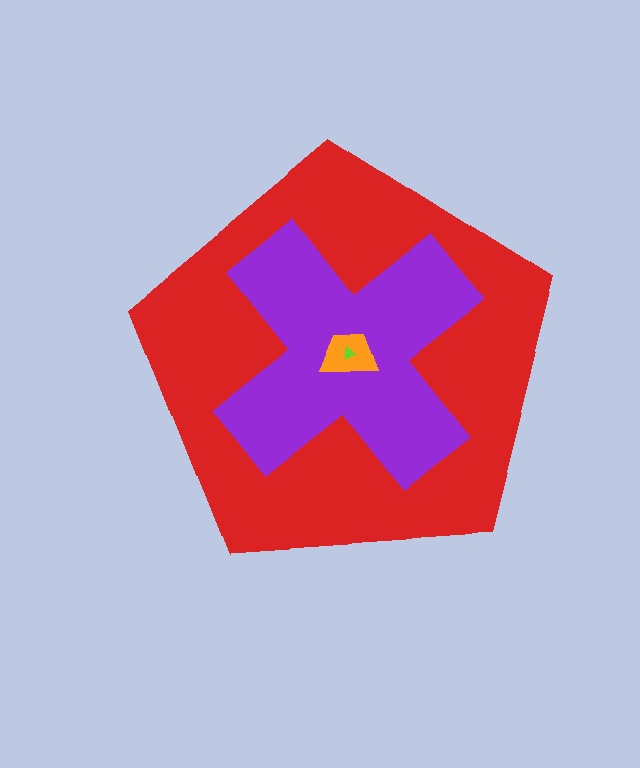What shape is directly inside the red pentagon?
The purple cross.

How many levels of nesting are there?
4.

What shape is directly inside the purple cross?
The orange trapezoid.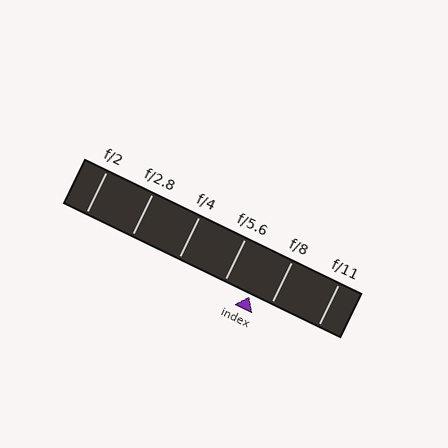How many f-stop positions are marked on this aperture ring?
There are 6 f-stop positions marked.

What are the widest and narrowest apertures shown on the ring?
The widest aperture shown is f/2 and the narrowest is f/11.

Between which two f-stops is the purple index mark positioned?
The index mark is between f/5.6 and f/8.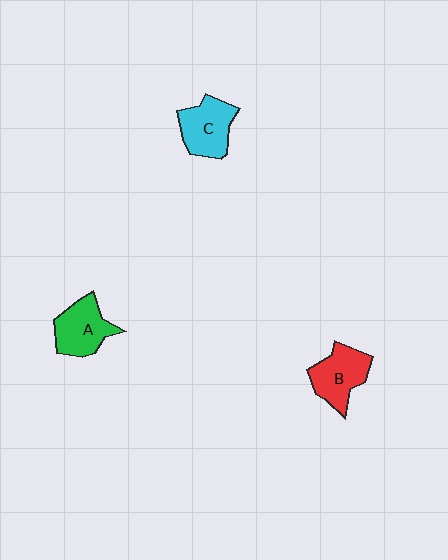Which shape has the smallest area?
Shape A (green).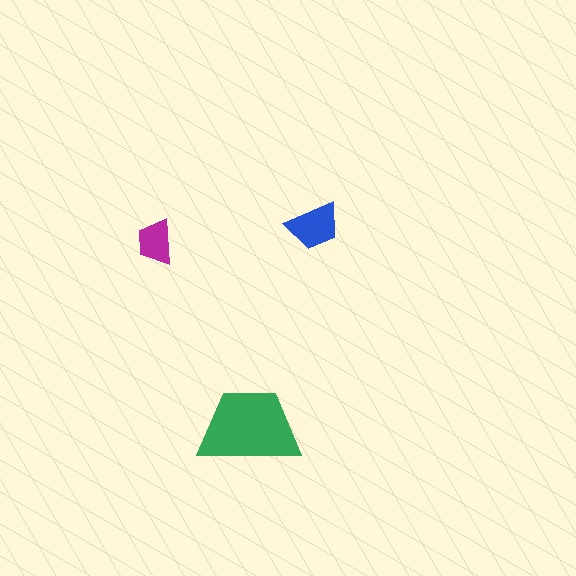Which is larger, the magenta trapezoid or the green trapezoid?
The green one.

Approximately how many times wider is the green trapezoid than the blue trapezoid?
About 2 times wider.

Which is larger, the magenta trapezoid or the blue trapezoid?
The blue one.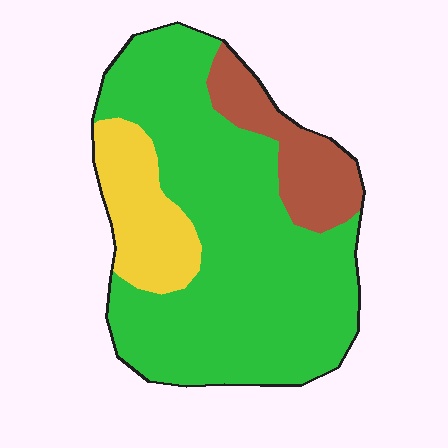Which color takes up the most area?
Green, at roughly 70%.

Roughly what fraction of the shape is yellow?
Yellow covers roughly 15% of the shape.